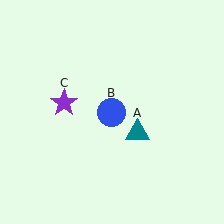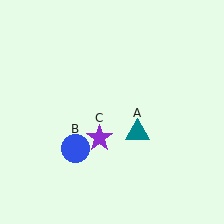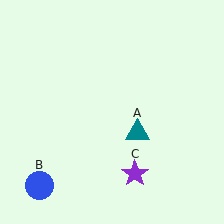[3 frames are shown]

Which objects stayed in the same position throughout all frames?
Teal triangle (object A) remained stationary.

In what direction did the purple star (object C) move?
The purple star (object C) moved down and to the right.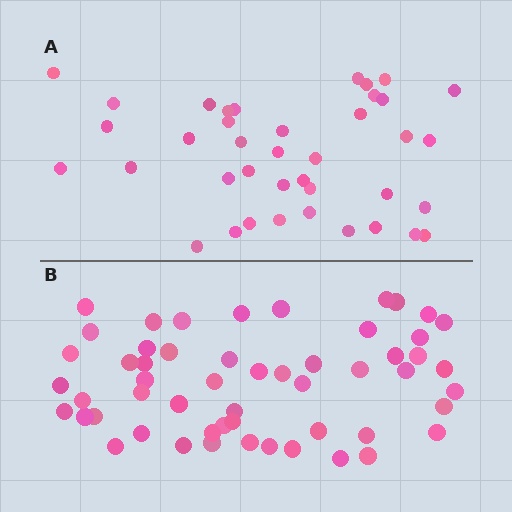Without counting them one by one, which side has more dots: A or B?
Region B (the bottom region) has more dots.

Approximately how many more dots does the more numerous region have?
Region B has approximately 15 more dots than region A.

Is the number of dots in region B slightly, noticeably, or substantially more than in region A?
Region B has noticeably more, but not dramatically so. The ratio is roughly 1.4 to 1.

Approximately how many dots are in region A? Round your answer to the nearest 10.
About 40 dots. (The exact count is 39, which rounds to 40.)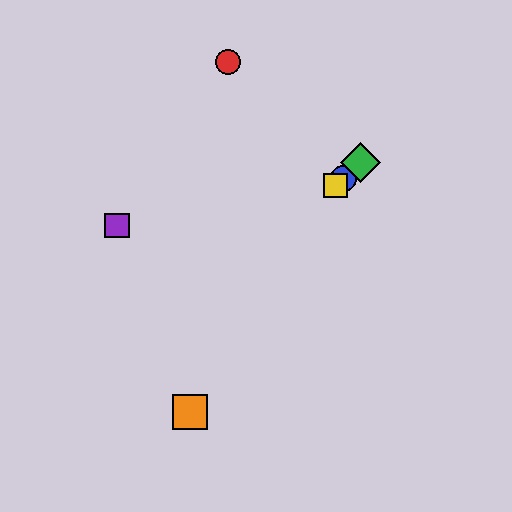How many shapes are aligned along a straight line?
3 shapes (the blue circle, the green diamond, the yellow square) are aligned along a straight line.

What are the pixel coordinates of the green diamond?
The green diamond is at (361, 162).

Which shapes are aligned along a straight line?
The blue circle, the green diamond, the yellow square are aligned along a straight line.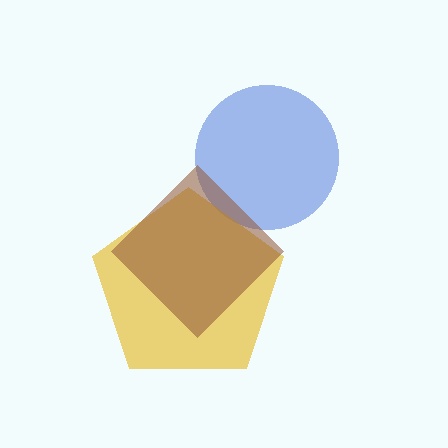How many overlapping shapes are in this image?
There are 3 overlapping shapes in the image.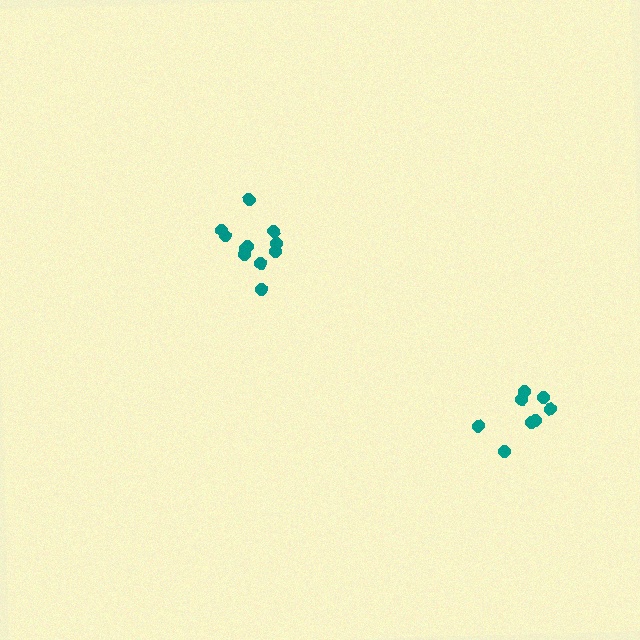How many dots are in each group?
Group 1: 11 dots, Group 2: 8 dots (19 total).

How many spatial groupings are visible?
There are 2 spatial groupings.